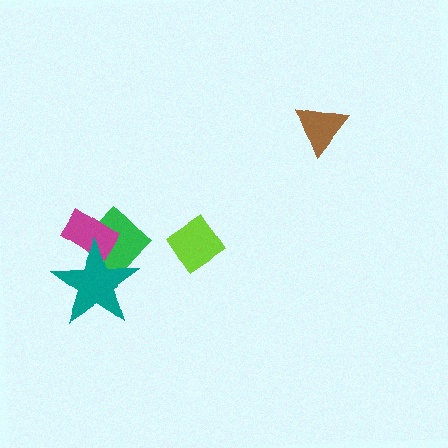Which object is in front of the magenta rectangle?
The teal star is in front of the magenta rectangle.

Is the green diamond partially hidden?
Yes, it is partially covered by another shape.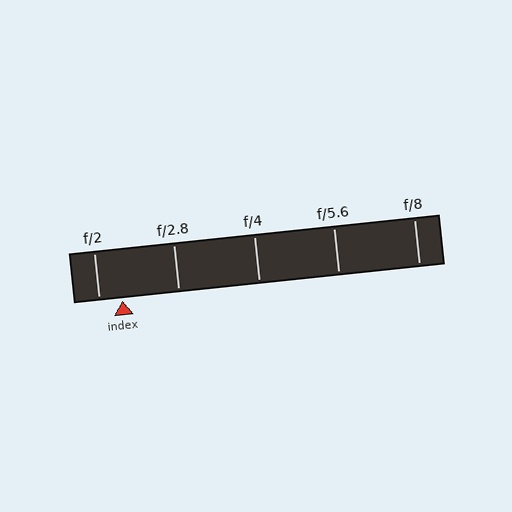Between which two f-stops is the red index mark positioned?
The index mark is between f/2 and f/2.8.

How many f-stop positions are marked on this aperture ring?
There are 5 f-stop positions marked.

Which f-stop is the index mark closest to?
The index mark is closest to f/2.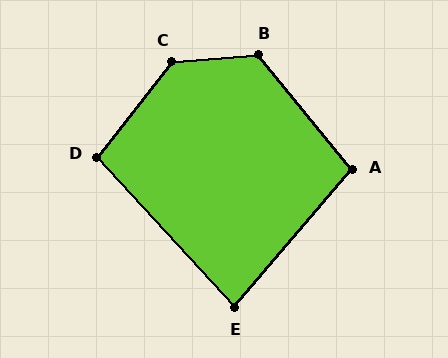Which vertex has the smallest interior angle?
E, at approximately 83 degrees.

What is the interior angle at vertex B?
Approximately 125 degrees (obtuse).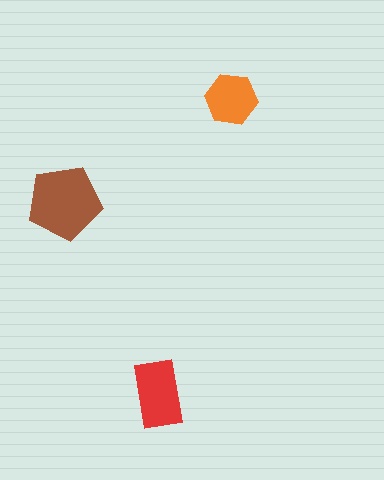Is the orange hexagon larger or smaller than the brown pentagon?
Smaller.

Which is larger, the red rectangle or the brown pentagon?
The brown pentagon.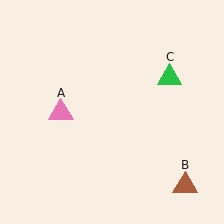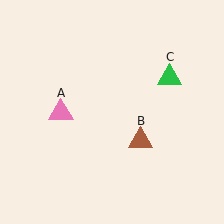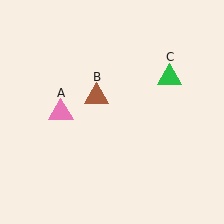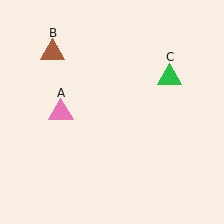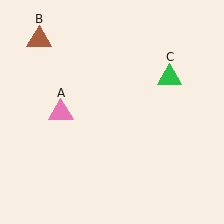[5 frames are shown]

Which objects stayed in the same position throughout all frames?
Pink triangle (object A) and green triangle (object C) remained stationary.